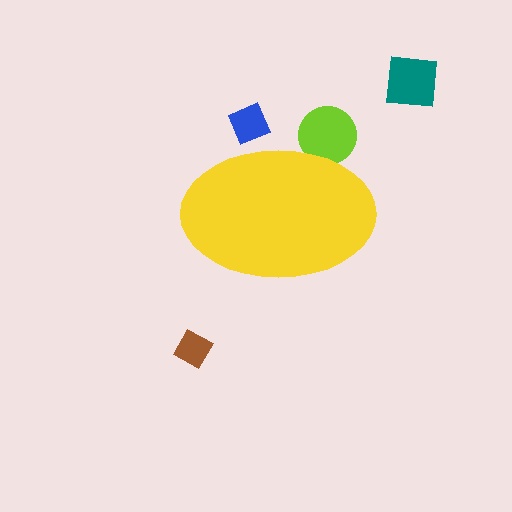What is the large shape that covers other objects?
A yellow ellipse.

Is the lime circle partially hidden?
Yes, the lime circle is partially hidden behind the yellow ellipse.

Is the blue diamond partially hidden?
Yes, the blue diamond is partially hidden behind the yellow ellipse.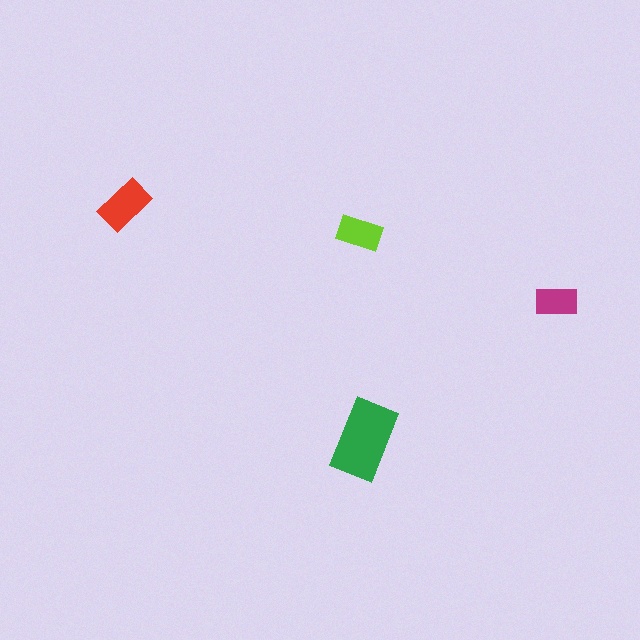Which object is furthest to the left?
The red rectangle is leftmost.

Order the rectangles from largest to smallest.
the green one, the red one, the lime one, the magenta one.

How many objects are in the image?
There are 4 objects in the image.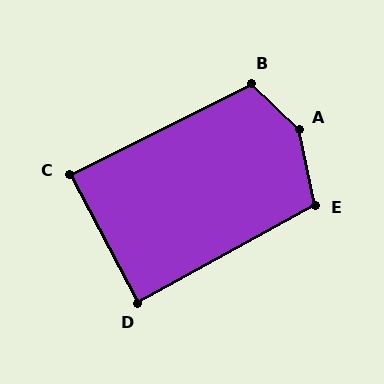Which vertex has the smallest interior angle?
C, at approximately 89 degrees.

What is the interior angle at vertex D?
Approximately 89 degrees (approximately right).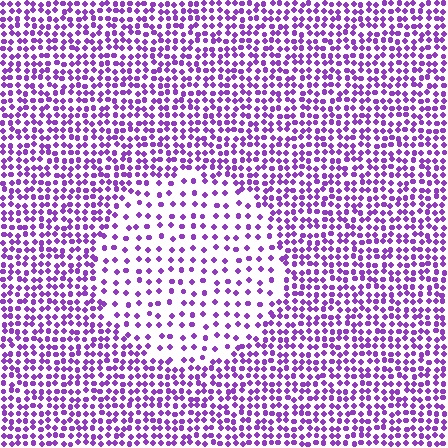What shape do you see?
I see a circle.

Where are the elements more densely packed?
The elements are more densely packed outside the circle boundary.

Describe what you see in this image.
The image contains small purple elements arranged at two different densities. A circle-shaped region is visible where the elements are less densely packed than the surrounding area.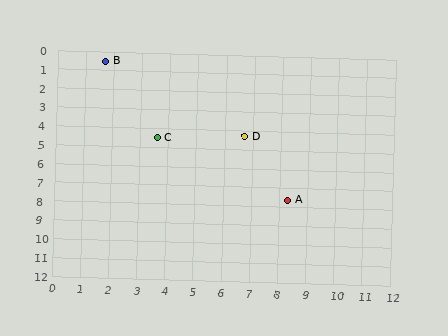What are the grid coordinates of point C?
Point C is at approximately (3.6, 4.5).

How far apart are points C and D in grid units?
Points C and D are about 3.1 grid units apart.